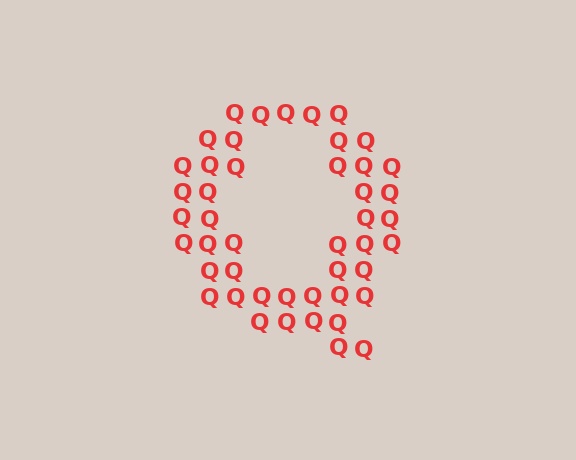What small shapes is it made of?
It is made of small letter Q's.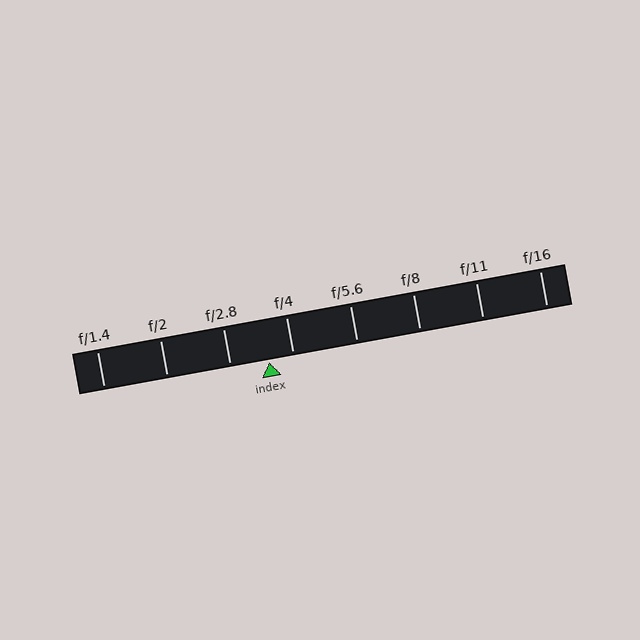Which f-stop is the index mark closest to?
The index mark is closest to f/4.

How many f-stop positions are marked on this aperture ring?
There are 8 f-stop positions marked.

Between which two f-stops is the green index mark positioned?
The index mark is between f/2.8 and f/4.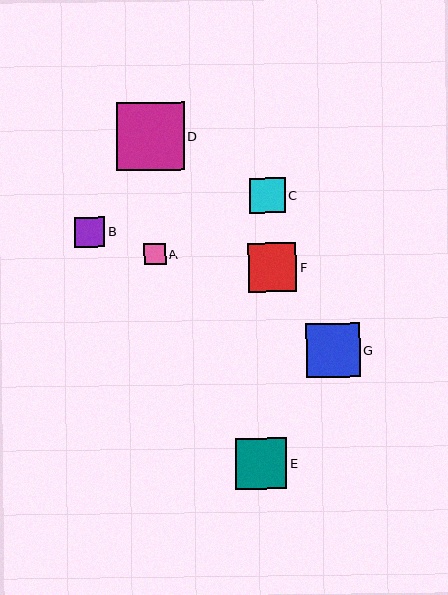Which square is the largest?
Square D is the largest with a size of approximately 67 pixels.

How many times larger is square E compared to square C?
Square E is approximately 1.4 times the size of square C.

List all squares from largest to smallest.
From largest to smallest: D, G, E, F, C, B, A.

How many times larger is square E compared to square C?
Square E is approximately 1.4 times the size of square C.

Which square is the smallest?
Square A is the smallest with a size of approximately 22 pixels.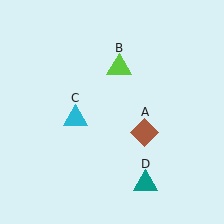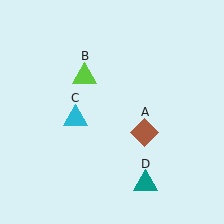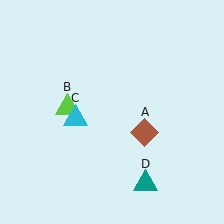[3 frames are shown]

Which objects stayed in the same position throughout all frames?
Brown diamond (object A) and cyan triangle (object C) and teal triangle (object D) remained stationary.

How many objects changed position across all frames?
1 object changed position: lime triangle (object B).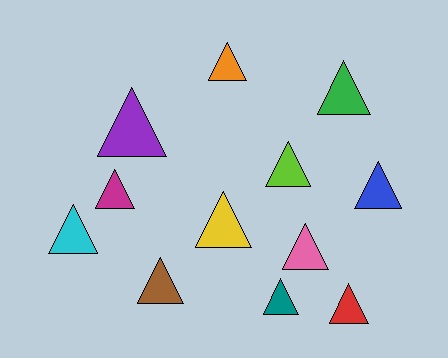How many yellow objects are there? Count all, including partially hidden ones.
There is 1 yellow object.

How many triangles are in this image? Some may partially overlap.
There are 12 triangles.